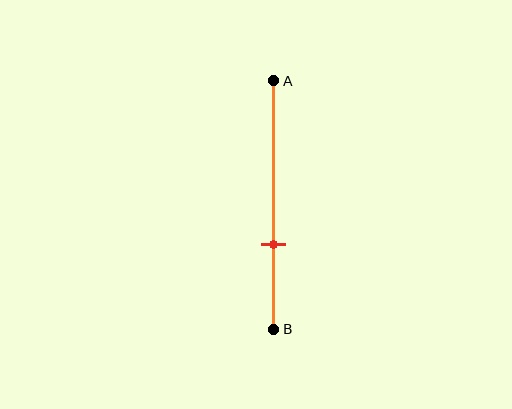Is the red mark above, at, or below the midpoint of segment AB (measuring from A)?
The red mark is below the midpoint of segment AB.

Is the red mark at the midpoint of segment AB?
No, the mark is at about 65% from A, not at the 50% midpoint.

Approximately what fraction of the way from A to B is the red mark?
The red mark is approximately 65% of the way from A to B.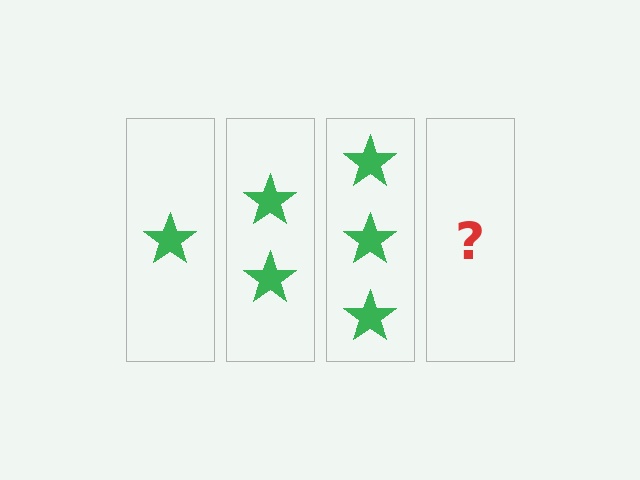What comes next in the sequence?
The next element should be 4 stars.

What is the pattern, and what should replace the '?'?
The pattern is that each step adds one more star. The '?' should be 4 stars.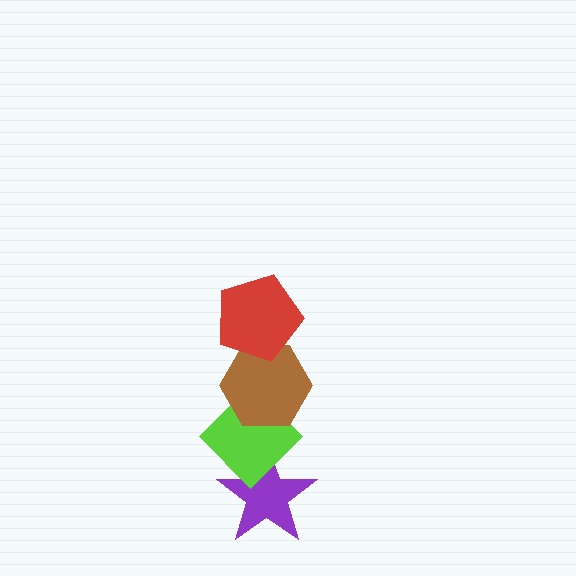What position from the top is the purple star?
The purple star is 4th from the top.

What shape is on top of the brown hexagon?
The red pentagon is on top of the brown hexagon.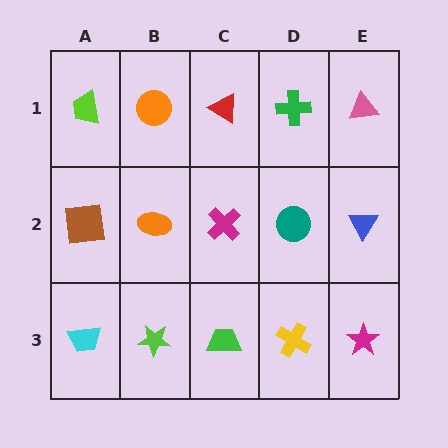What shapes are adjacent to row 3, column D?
A teal circle (row 2, column D), a green trapezoid (row 3, column C), a magenta star (row 3, column E).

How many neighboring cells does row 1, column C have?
3.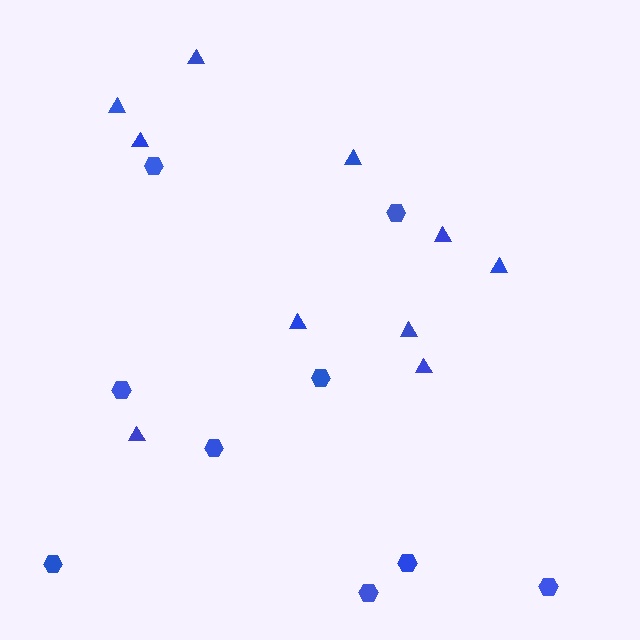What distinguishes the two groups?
There are 2 groups: one group of triangles (10) and one group of hexagons (9).